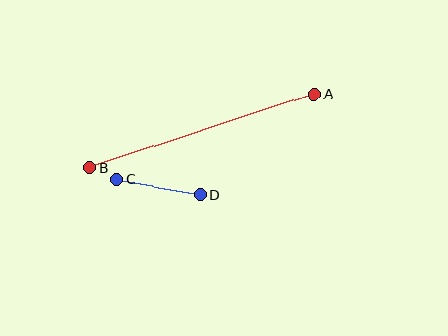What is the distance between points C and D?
The distance is approximately 84 pixels.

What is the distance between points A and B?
The distance is approximately 236 pixels.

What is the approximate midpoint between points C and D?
The midpoint is at approximately (158, 187) pixels.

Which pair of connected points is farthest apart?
Points A and B are farthest apart.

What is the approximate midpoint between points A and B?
The midpoint is at approximately (202, 131) pixels.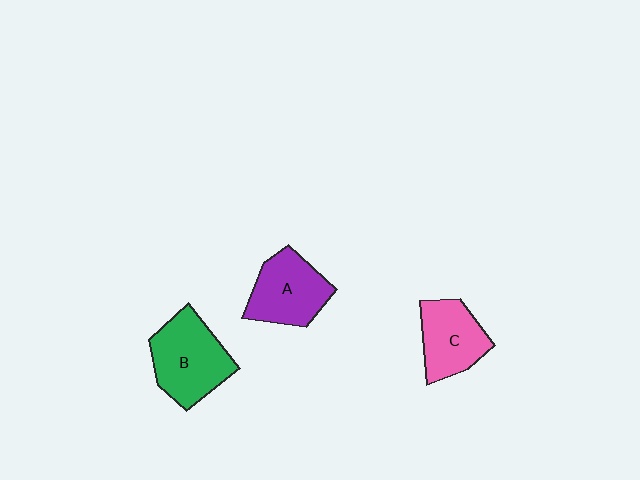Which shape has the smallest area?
Shape C (pink).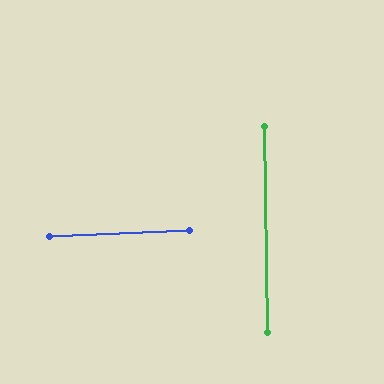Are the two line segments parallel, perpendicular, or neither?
Perpendicular — they meet at approximately 88°.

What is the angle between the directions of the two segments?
Approximately 88 degrees.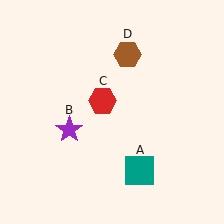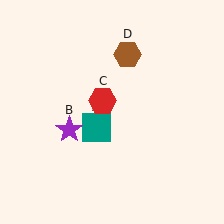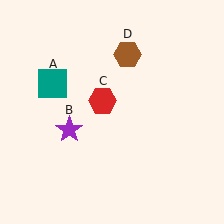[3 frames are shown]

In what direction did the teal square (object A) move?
The teal square (object A) moved up and to the left.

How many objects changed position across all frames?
1 object changed position: teal square (object A).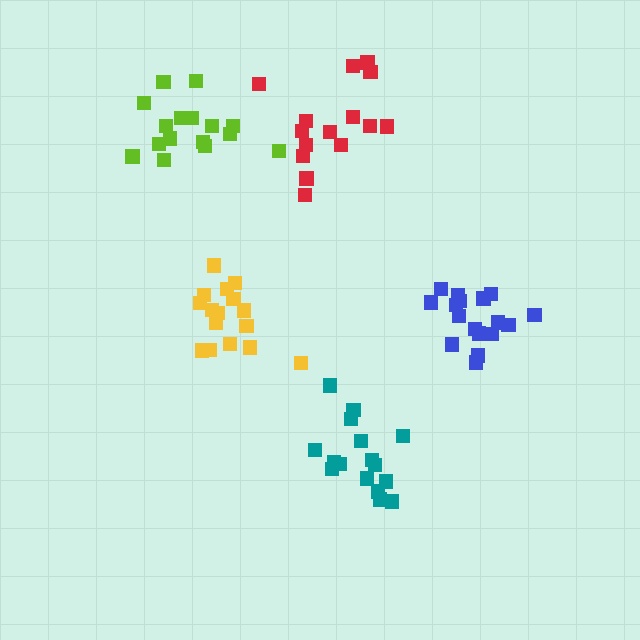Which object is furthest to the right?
The blue cluster is rightmost.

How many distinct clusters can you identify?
There are 5 distinct clusters.